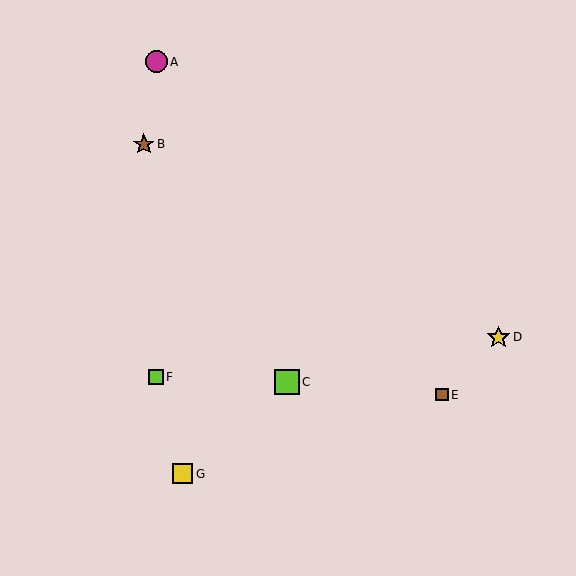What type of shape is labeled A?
Shape A is a magenta circle.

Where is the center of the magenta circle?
The center of the magenta circle is at (157, 62).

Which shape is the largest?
The lime square (labeled C) is the largest.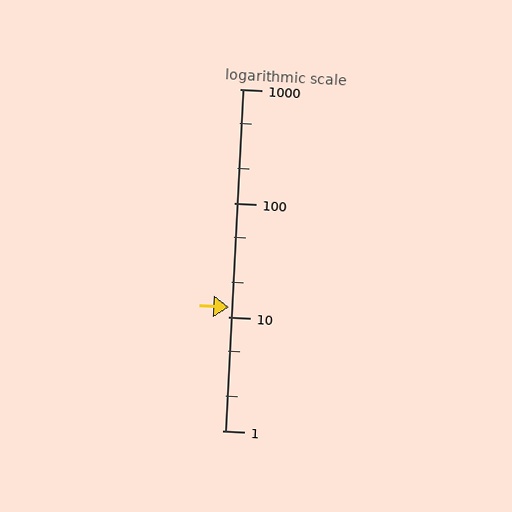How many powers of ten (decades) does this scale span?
The scale spans 3 decades, from 1 to 1000.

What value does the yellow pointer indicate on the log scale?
The pointer indicates approximately 12.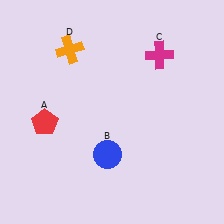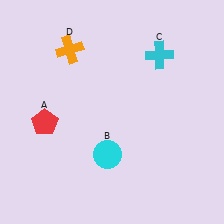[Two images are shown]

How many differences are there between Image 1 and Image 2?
There are 2 differences between the two images.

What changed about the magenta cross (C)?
In Image 1, C is magenta. In Image 2, it changed to cyan.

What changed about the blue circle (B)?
In Image 1, B is blue. In Image 2, it changed to cyan.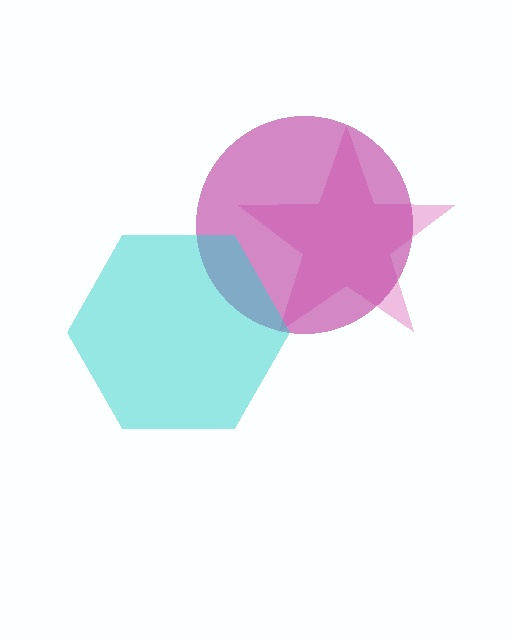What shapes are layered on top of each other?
The layered shapes are: a pink star, a magenta circle, a cyan hexagon.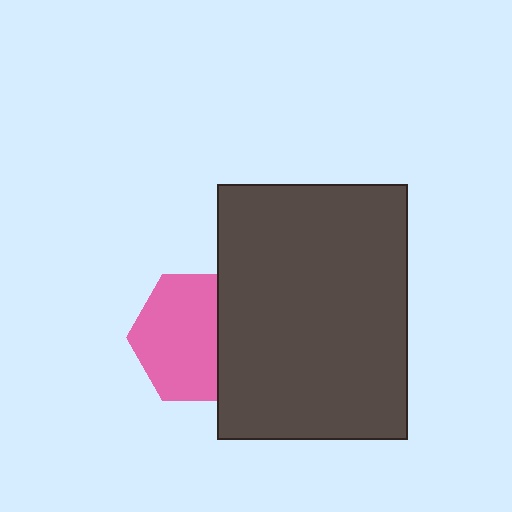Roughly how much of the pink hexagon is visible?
Most of it is visible (roughly 67%).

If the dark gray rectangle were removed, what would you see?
You would see the complete pink hexagon.